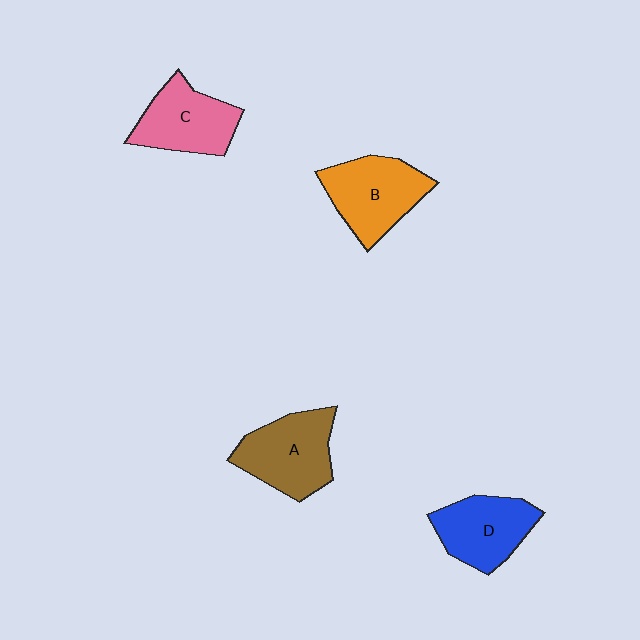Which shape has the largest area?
Shape A (brown).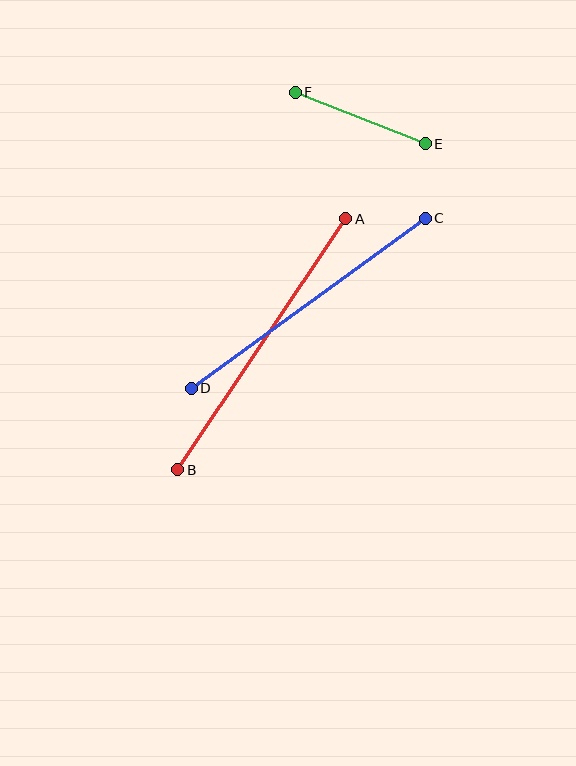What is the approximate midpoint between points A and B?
The midpoint is at approximately (262, 344) pixels.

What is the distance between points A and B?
The distance is approximately 302 pixels.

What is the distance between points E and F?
The distance is approximately 140 pixels.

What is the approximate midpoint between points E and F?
The midpoint is at approximately (360, 118) pixels.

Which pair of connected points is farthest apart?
Points A and B are farthest apart.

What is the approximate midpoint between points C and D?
The midpoint is at approximately (308, 303) pixels.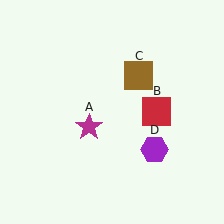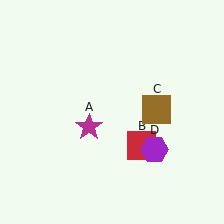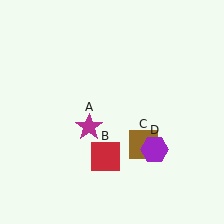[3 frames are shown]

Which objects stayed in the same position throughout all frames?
Magenta star (object A) and purple hexagon (object D) remained stationary.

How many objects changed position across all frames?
2 objects changed position: red square (object B), brown square (object C).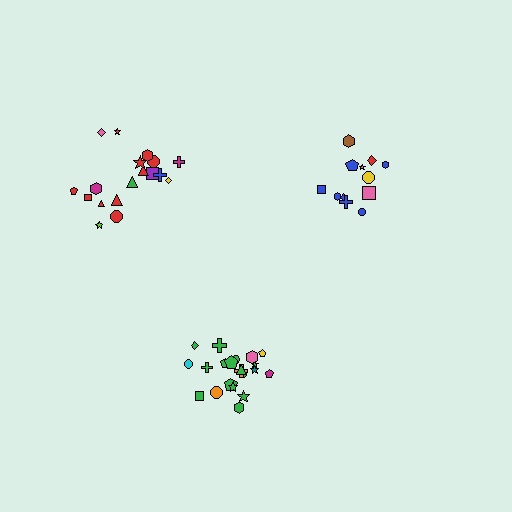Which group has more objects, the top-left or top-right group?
The top-left group.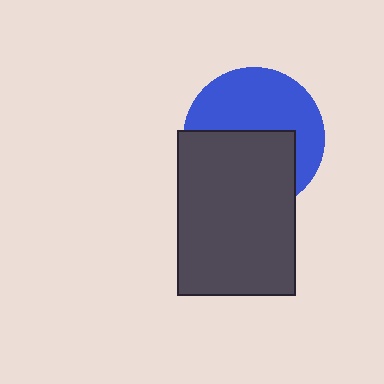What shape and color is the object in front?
The object in front is a dark gray rectangle.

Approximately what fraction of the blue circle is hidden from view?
Roughly 49% of the blue circle is hidden behind the dark gray rectangle.